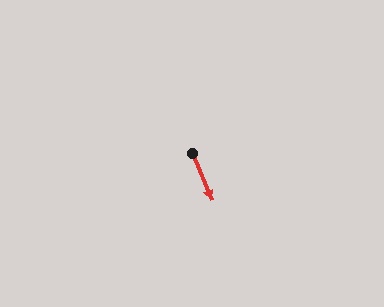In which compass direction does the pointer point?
Southeast.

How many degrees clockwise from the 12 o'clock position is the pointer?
Approximately 157 degrees.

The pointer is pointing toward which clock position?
Roughly 5 o'clock.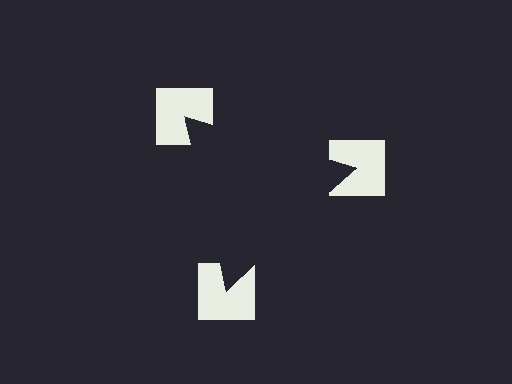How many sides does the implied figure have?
3 sides.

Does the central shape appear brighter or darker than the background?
It typically appears slightly darker than the background, even though no actual brightness change is drawn.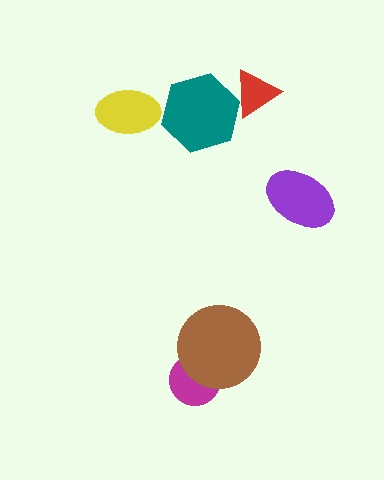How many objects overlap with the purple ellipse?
0 objects overlap with the purple ellipse.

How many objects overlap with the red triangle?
1 object overlaps with the red triangle.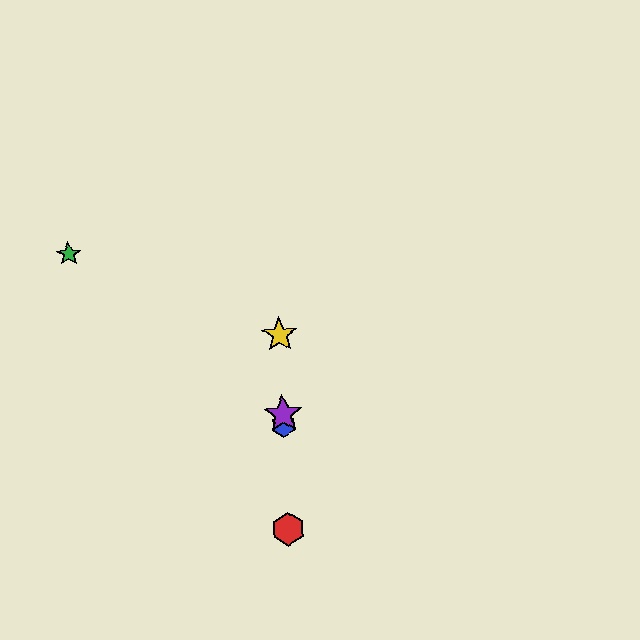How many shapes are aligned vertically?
4 shapes (the red hexagon, the blue hexagon, the yellow star, the purple star) are aligned vertically.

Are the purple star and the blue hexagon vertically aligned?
Yes, both are at x≈283.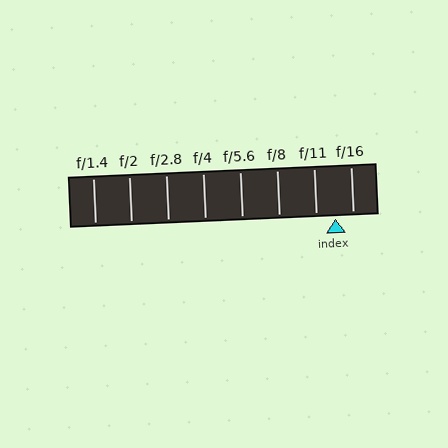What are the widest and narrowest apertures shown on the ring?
The widest aperture shown is f/1.4 and the narrowest is f/16.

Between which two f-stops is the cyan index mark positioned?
The index mark is between f/11 and f/16.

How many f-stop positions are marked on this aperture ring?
There are 8 f-stop positions marked.